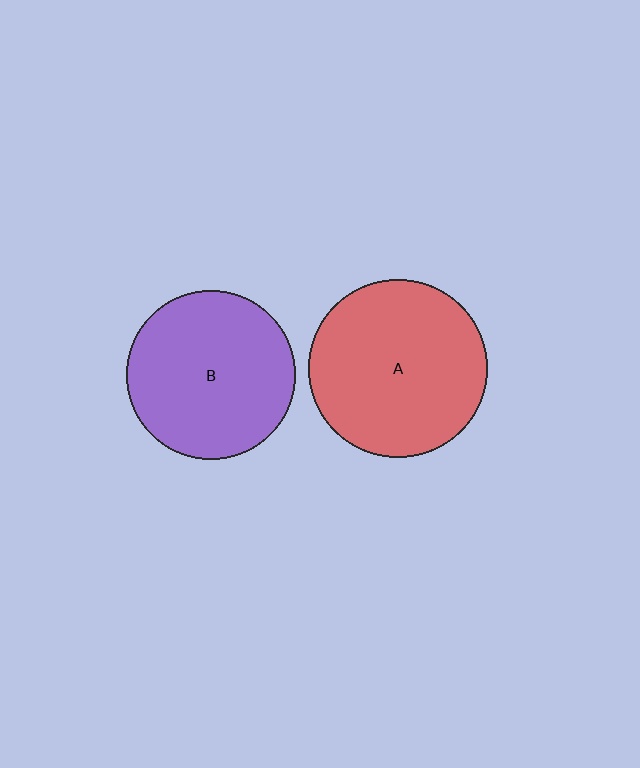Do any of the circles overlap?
No, none of the circles overlap.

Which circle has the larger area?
Circle A (red).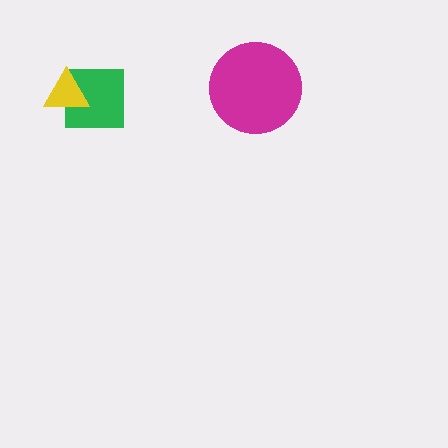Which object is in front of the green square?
The yellow triangle is in front of the green square.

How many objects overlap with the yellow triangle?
1 object overlaps with the yellow triangle.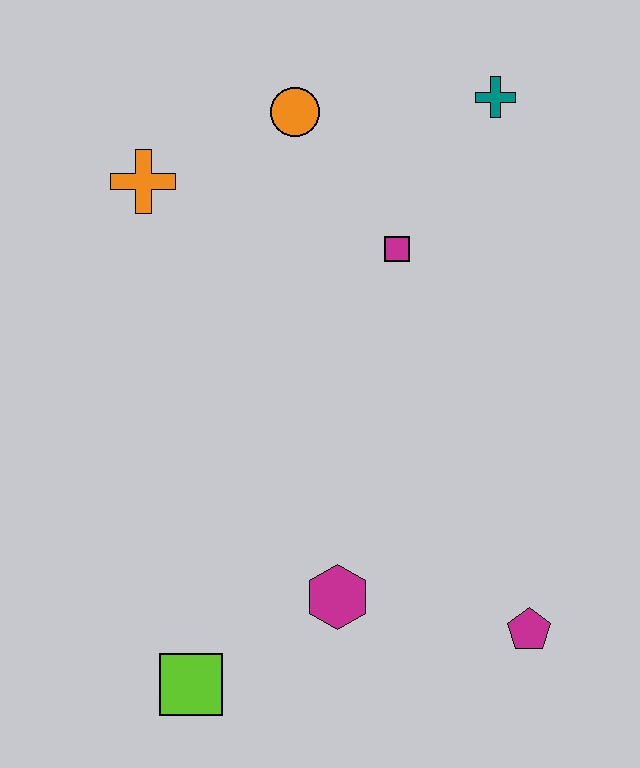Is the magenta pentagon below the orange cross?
Yes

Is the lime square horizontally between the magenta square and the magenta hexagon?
No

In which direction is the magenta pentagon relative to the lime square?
The magenta pentagon is to the right of the lime square.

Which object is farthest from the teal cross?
The lime square is farthest from the teal cross.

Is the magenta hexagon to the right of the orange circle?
Yes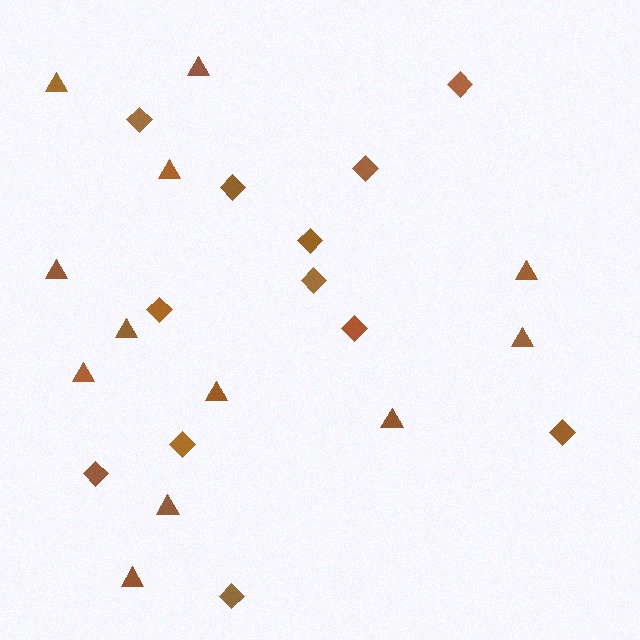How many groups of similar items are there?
There are 2 groups: one group of triangles (12) and one group of diamonds (12).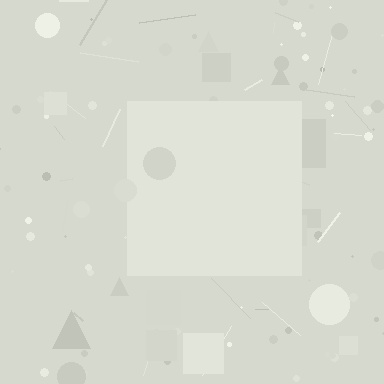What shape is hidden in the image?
A square is hidden in the image.